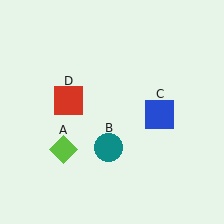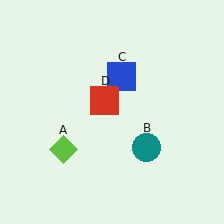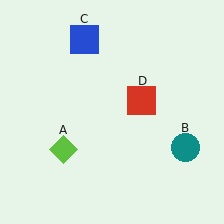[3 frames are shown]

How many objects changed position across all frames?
3 objects changed position: teal circle (object B), blue square (object C), red square (object D).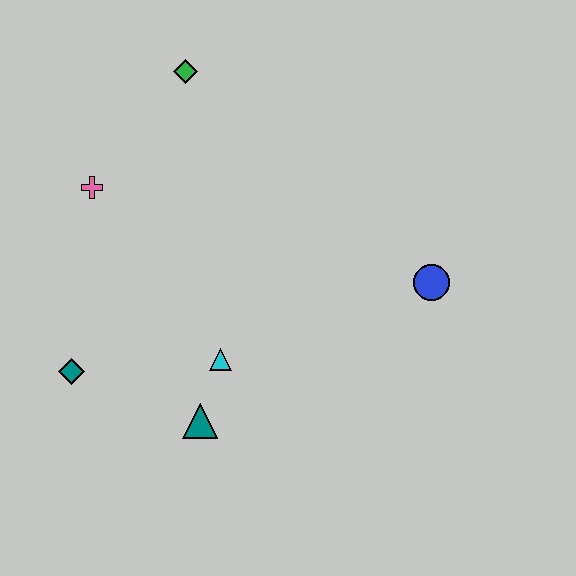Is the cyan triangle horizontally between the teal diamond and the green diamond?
No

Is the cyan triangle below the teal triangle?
No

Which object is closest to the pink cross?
The green diamond is closest to the pink cross.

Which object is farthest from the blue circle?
The teal diamond is farthest from the blue circle.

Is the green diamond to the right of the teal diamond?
Yes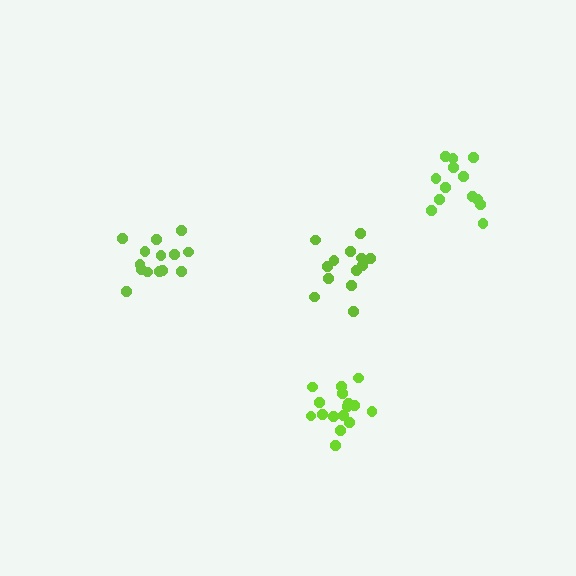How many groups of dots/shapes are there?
There are 4 groups.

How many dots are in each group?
Group 1: 14 dots, Group 2: 13 dots, Group 3: 16 dots, Group 4: 13 dots (56 total).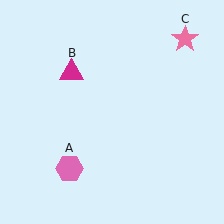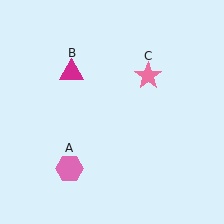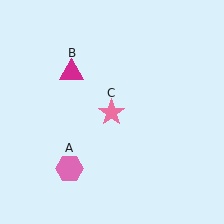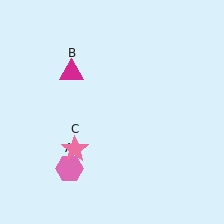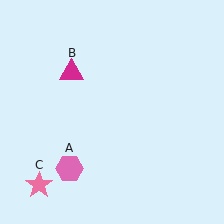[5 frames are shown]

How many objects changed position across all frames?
1 object changed position: pink star (object C).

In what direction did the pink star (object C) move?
The pink star (object C) moved down and to the left.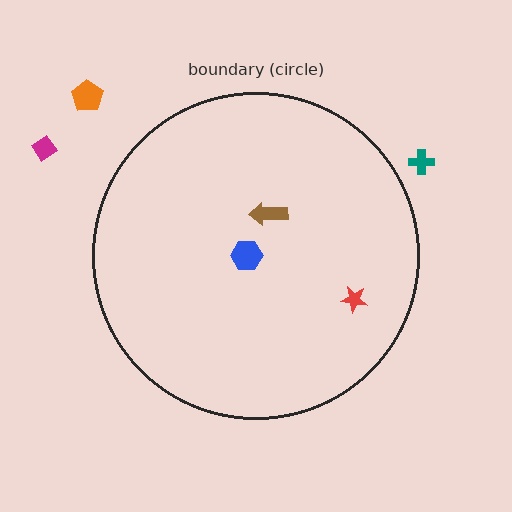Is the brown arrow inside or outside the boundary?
Inside.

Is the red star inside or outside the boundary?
Inside.